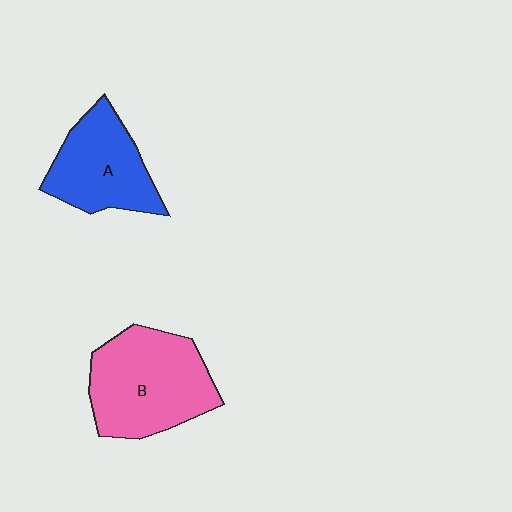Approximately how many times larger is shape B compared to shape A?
Approximately 1.3 times.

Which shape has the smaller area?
Shape A (blue).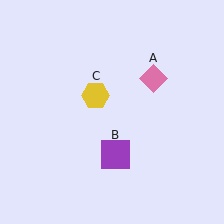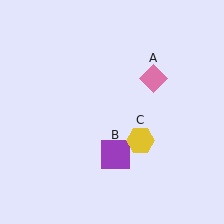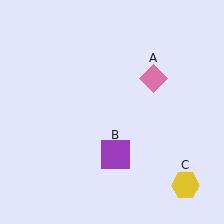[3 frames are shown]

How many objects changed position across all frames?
1 object changed position: yellow hexagon (object C).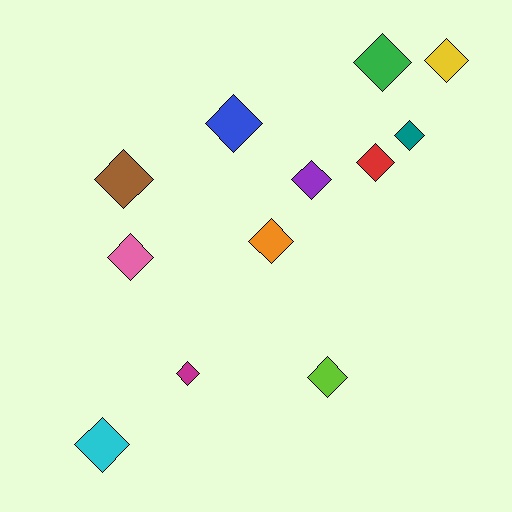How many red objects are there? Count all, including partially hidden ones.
There is 1 red object.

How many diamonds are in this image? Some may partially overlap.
There are 12 diamonds.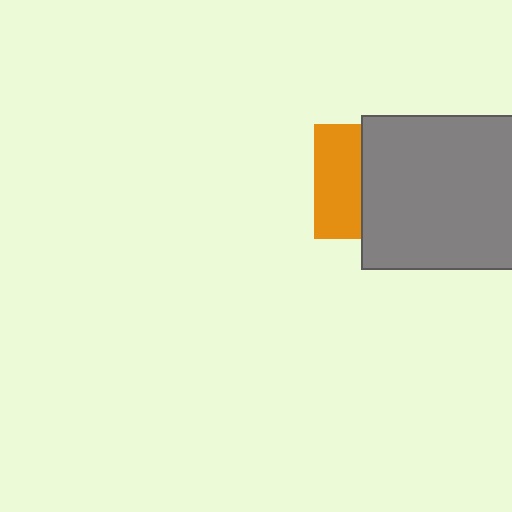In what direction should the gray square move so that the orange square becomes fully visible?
The gray square should move right. That is the shortest direction to clear the overlap and leave the orange square fully visible.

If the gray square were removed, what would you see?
You would see the complete orange square.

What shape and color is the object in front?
The object in front is a gray square.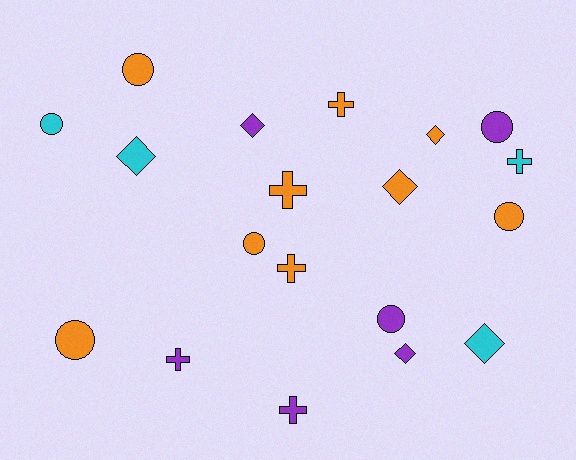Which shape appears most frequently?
Circle, with 7 objects.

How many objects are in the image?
There are 19 objects.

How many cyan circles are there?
There is 1 cyan circle.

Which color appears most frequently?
Orange, with 9 objects.